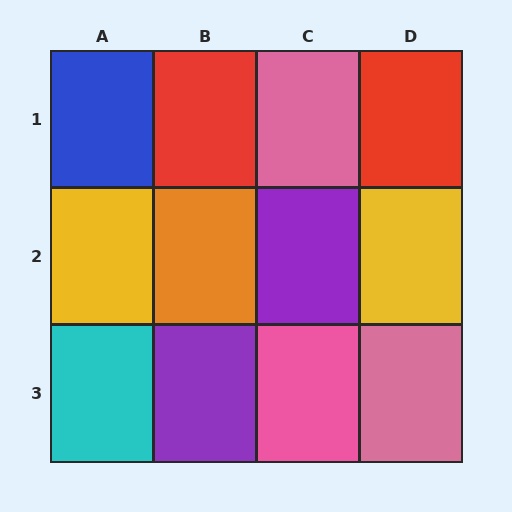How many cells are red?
2 cells are red.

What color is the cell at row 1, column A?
Blue.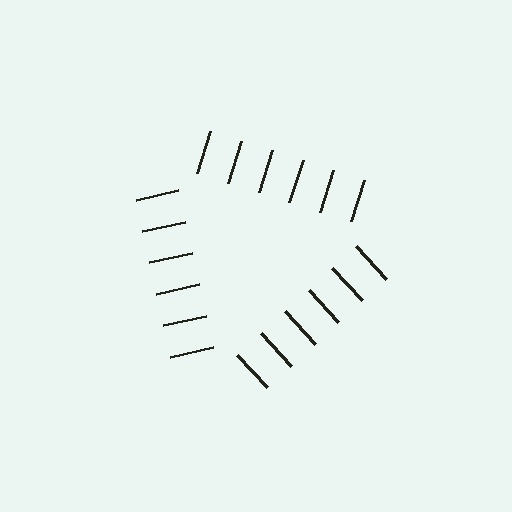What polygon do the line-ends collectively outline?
An illusory triangle — the line segments terminate on its edges but no continuous stroke is drawn.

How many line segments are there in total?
18 — 6 along each of the 3 edges.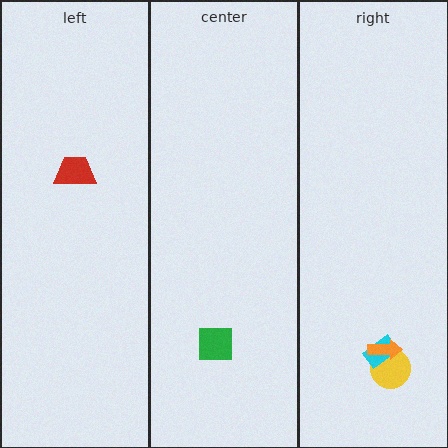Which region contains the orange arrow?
The right region.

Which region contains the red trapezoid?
The left region.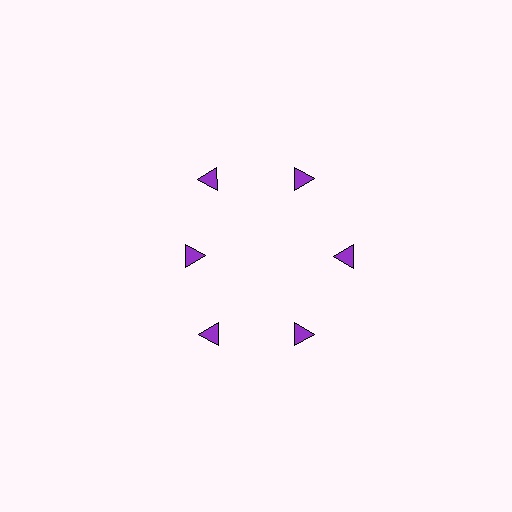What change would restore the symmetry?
The symmetry would be restored by moving it outward, back onto the ring so that all 6 triangles sit at equal angles and equal distance from the center.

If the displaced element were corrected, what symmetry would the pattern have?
It would have 6-fold rotational symmetry — the pattern would map onto itself every 60 degrees.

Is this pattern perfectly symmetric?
No. The 6 purple triangles are arranged in a ring, but one element near the 9 o'clock position is pulled inward toward the center, breaking the 6-fold rotational symmetry.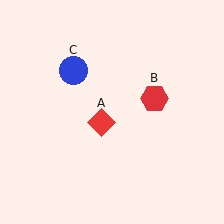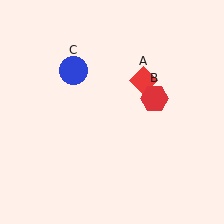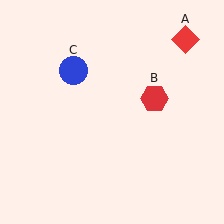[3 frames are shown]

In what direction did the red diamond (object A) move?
The red diamond (object A) moved up and to the right.